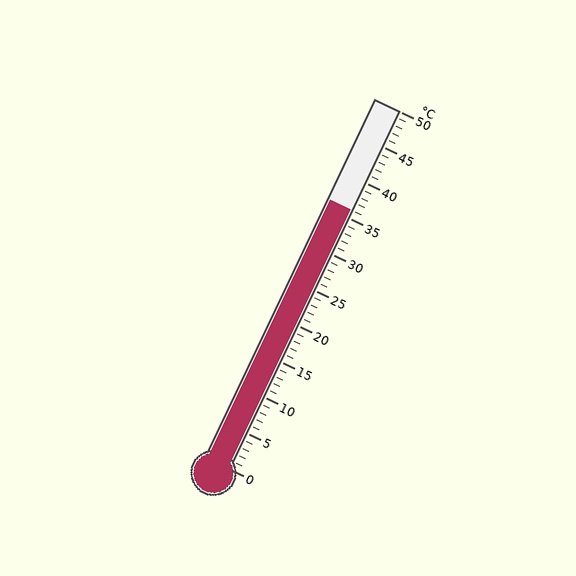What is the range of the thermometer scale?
The thermometer scale ranges from 0°C to 50°C.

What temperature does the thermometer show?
The thermometer shows approximately 36°C.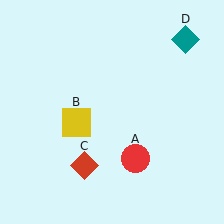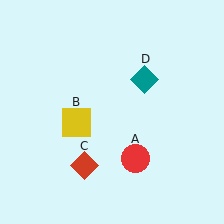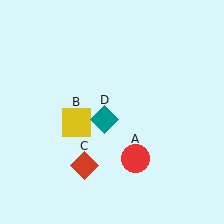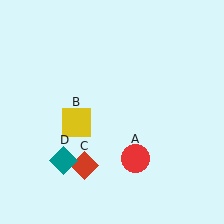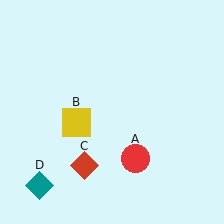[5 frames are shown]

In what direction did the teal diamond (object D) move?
The teal diamond (object D) moved down and to the left.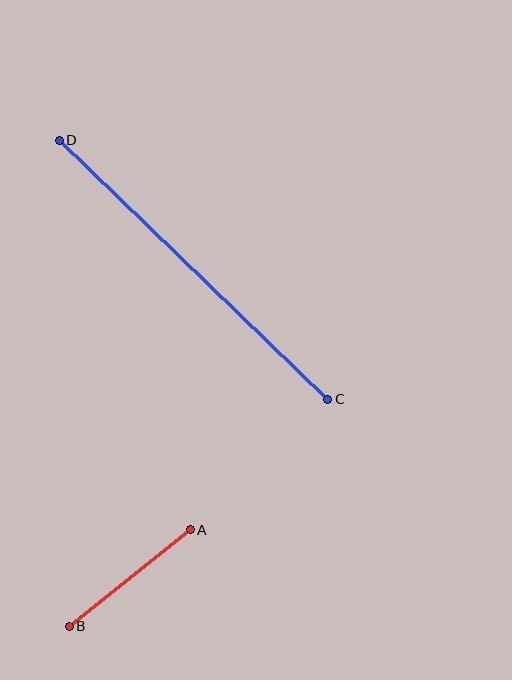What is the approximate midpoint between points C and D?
The midpoint is at approximately (194, 270) pixels.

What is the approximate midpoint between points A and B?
The midpoint is at approximately (130, 578) pixels.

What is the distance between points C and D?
The distance is approximately 373 pixels.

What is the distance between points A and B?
The distance is approximately 154 pixels.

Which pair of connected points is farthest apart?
Points C and D are farthest apart.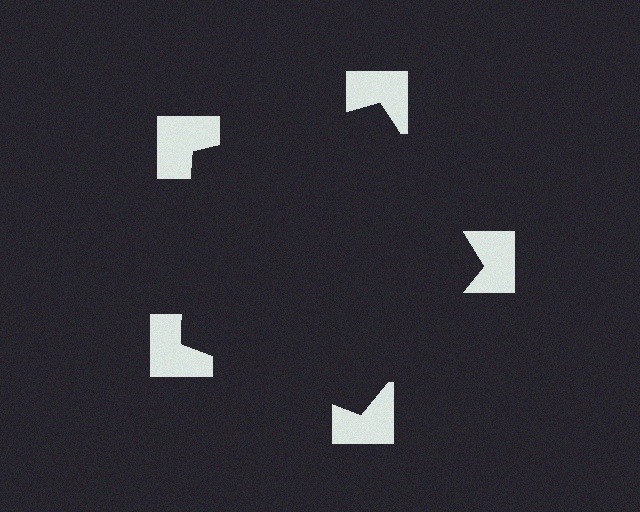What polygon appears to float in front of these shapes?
An illusory pentagon — its edges are inferred from the aligned wedge cuts in the notched squares, not physically drawn.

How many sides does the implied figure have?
5 sides.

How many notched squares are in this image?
There are 5 — one at each vertex of the illusory pentagon.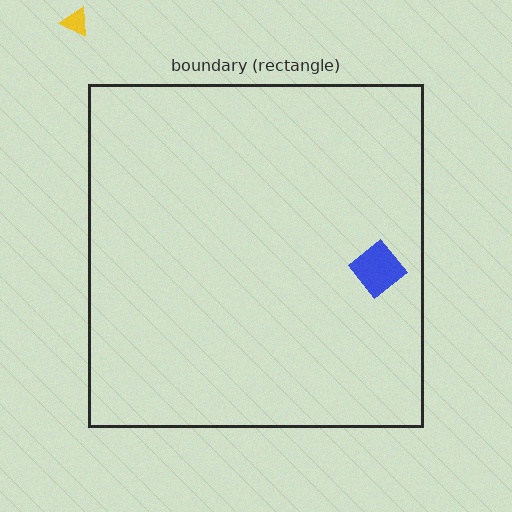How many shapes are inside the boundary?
2 inside, 1 outside.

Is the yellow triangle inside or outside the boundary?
Outside.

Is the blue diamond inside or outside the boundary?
Inside.